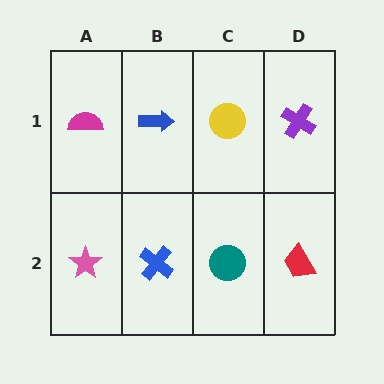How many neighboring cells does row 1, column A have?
2.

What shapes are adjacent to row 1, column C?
A teal circle (row 2, column C), a blue arrow (row 1, column B), a purple cross (row 1, column D).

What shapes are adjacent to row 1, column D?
A red trapezoid (row 2, column D), a yellow circle (row 1, column C).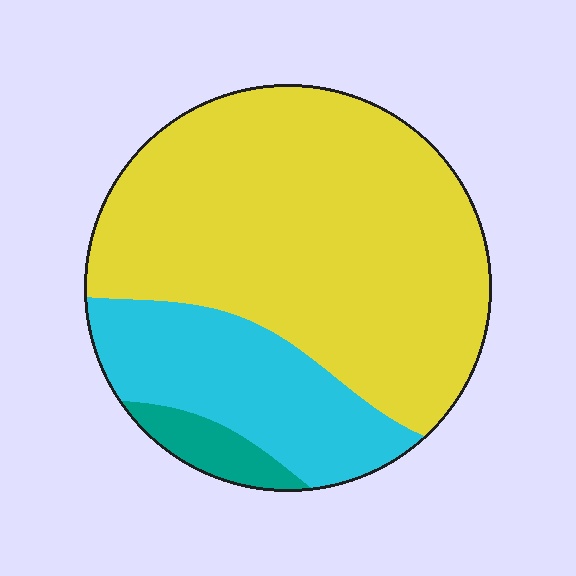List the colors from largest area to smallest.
From largest to smallest: yellow, cyan, teal.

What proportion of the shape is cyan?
Cyan covers about 25% of the shape.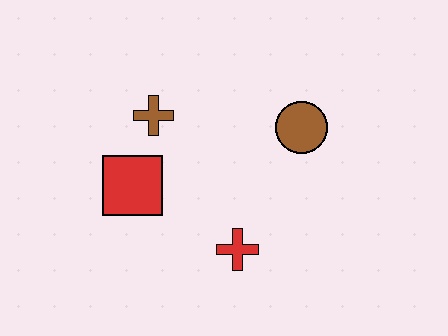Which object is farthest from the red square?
The brown circle is farthest from the red square.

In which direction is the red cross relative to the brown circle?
The red cross is below the brown circle.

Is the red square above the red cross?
Yes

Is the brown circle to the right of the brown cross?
Yes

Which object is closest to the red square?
The brown cross is closest to the red square.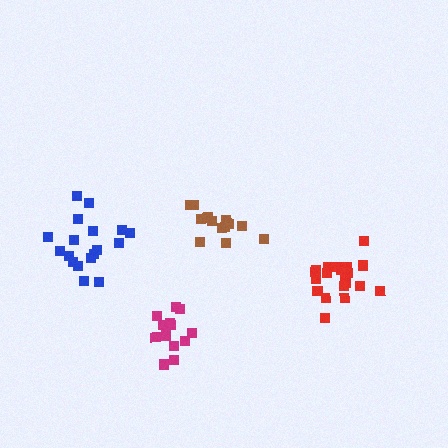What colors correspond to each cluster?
The clusters are colored: magenta, blue, brown, red.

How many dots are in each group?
Group 1: 15 dots, Group 2: 18 dots, Group 3: 15 dots, Group 4: 21 dots (69 total).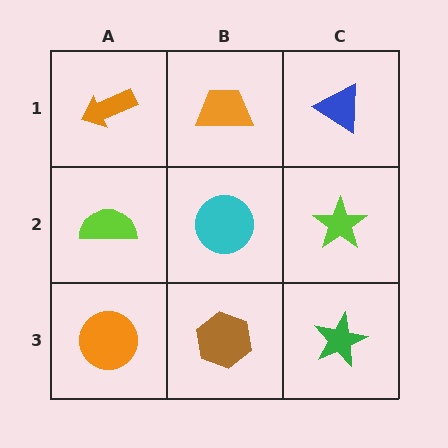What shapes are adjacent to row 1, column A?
A lime semicircle (row 2, column A), an orange trapezoid (row 1, column B).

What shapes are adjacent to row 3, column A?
A lime semicircle (row 2, column A), a brown hexagon (row 3, column B).